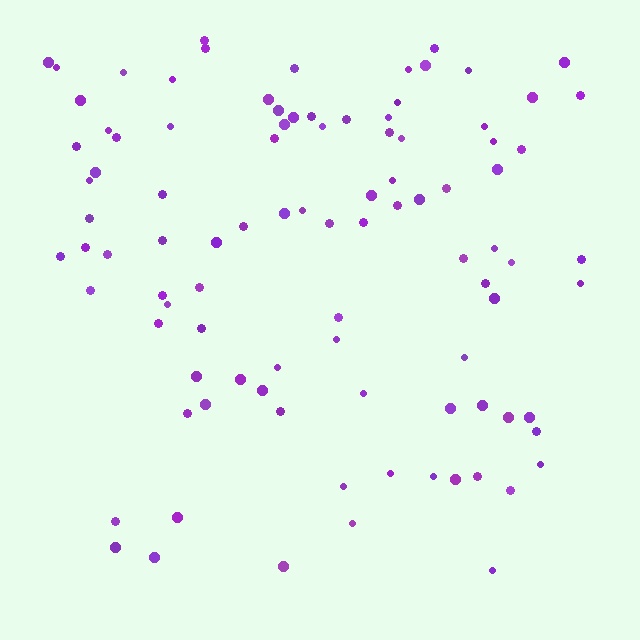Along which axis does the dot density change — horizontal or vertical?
Vertical.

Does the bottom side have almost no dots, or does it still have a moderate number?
Still a moderate number, just noticeably fewer than the top.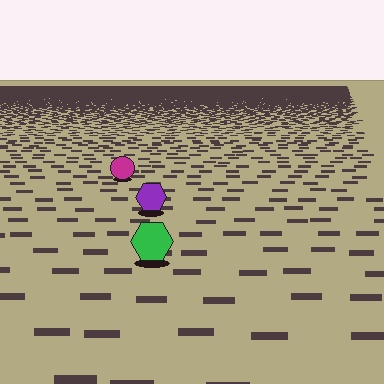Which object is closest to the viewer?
The green hexagon is closest. The texture marks near it are larger and more spread out.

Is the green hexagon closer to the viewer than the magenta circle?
Yes. The green hexagon is closer — you can tell from the texture gradient: the ground texture is coarser near it.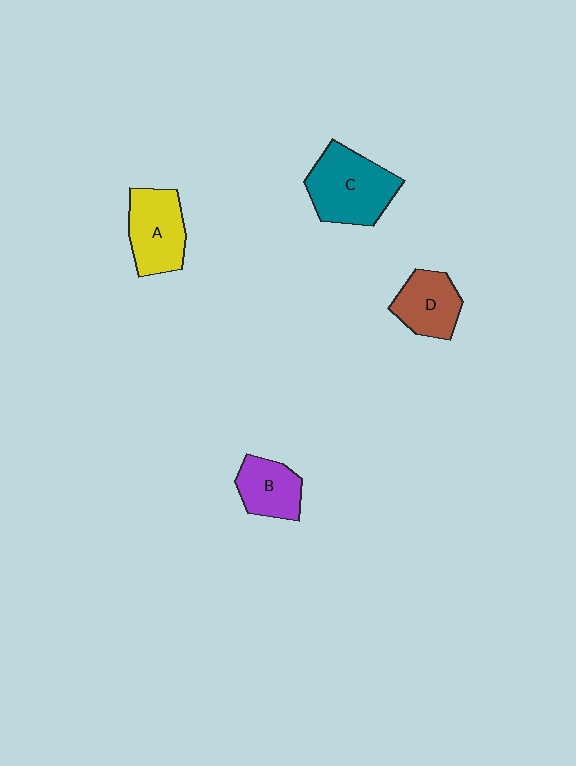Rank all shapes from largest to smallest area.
From largest to smallest: C (teal), A (yellow), D (brown), B (purple).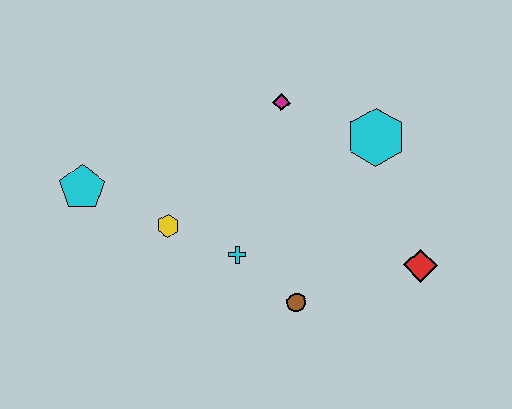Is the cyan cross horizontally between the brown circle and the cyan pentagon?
Yes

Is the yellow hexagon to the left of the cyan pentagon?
No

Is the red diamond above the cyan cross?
No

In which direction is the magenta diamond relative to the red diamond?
The magenta diamond is above the red diamond.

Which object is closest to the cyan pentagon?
The yellow hexagon is closest to the cyan pentagon.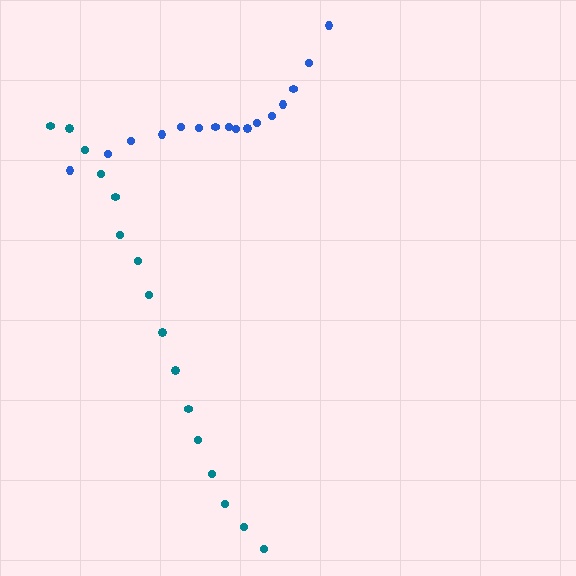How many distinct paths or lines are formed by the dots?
There are 2 distinct paths.